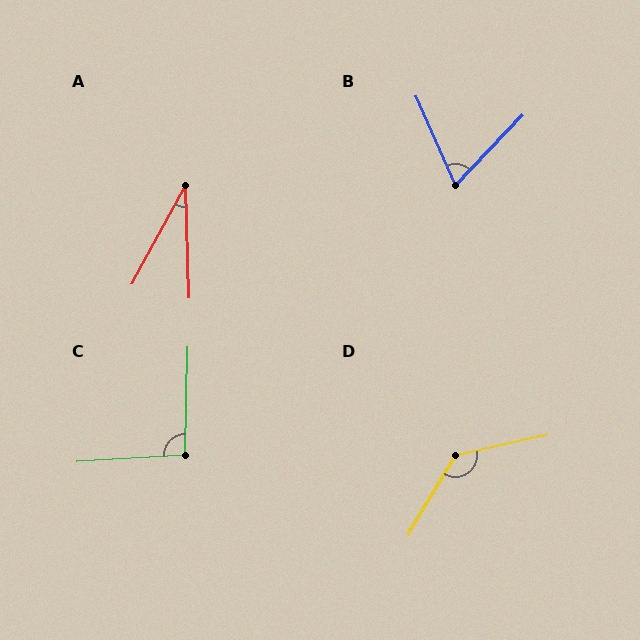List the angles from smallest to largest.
A (30°), B (68°), C (95°), D (133°).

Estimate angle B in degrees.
Approximately 68 degrees.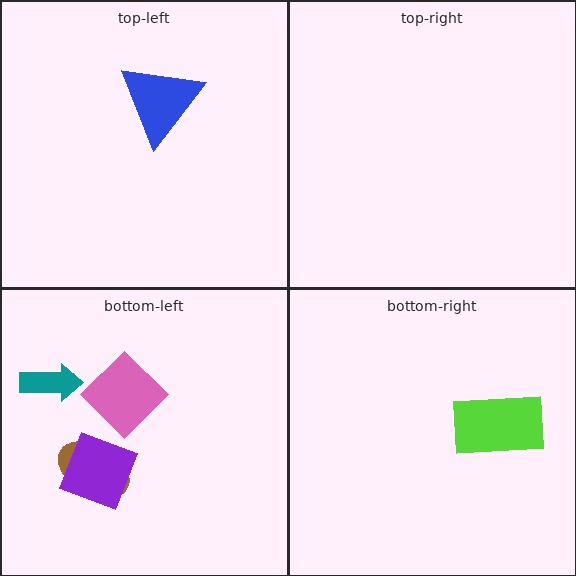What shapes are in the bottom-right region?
The lime rectangle.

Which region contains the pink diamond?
The bottom-left region.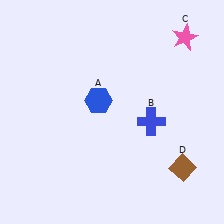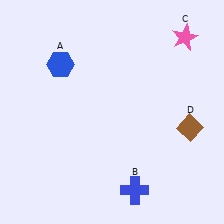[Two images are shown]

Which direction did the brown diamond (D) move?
The brown diamond (D) moved up.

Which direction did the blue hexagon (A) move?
The blue hexagon (A) moved left.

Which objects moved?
The objects that moved are: the blue hexagon (A), the blue cross (B), the brown diamond (D).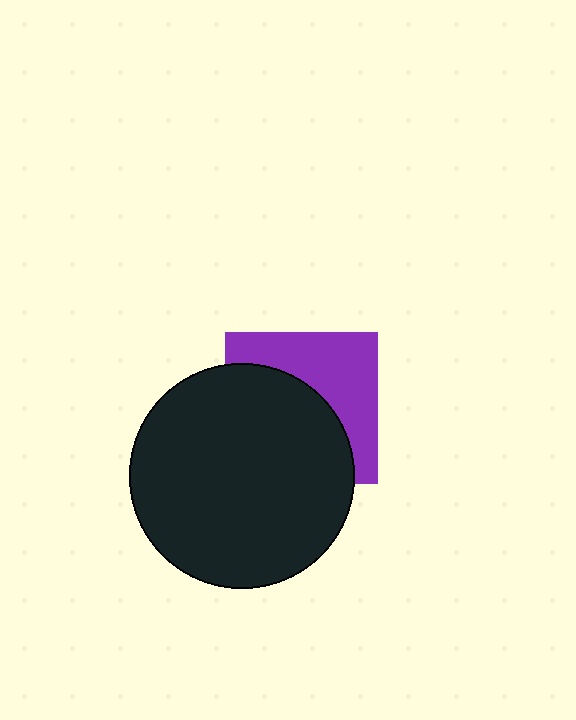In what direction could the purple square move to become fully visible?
The purple square could move toward the upper-right. That would shift it out from behind the black circle entirely.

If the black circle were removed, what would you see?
You would see the complete purple square.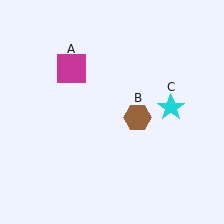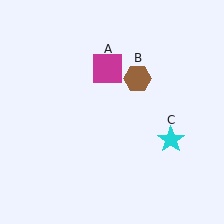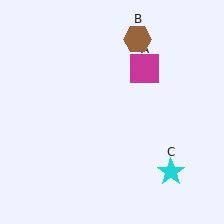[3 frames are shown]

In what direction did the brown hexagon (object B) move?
The brown hexagon (object B) moved up.